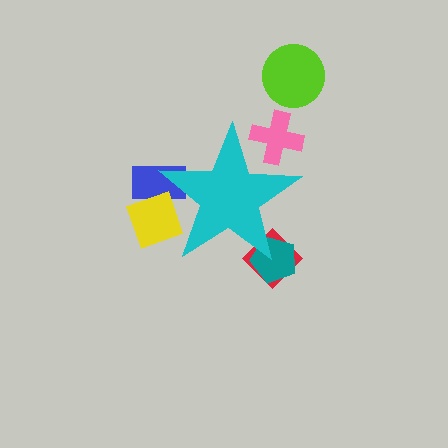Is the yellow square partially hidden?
Yes, the yellow square is partially hidden behind the cyan star.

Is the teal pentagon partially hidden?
Yes, the teal pentagon is partially hidden behind the cyan star.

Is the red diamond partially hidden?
Yes, the red diamond is partially hidden behind the cyan star.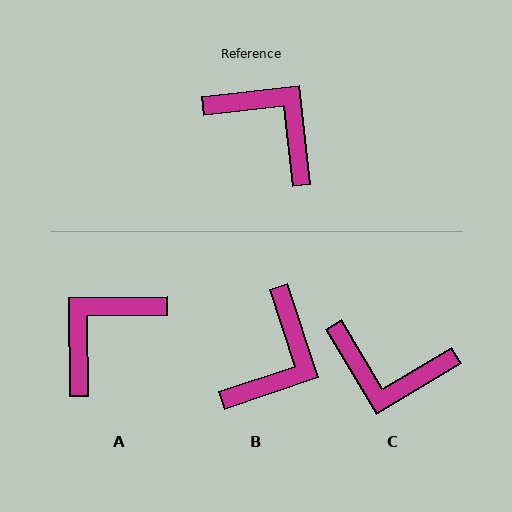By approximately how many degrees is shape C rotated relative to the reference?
Approximately 156 degrees clockwise.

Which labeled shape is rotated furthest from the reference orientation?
C, about 156 degrees away.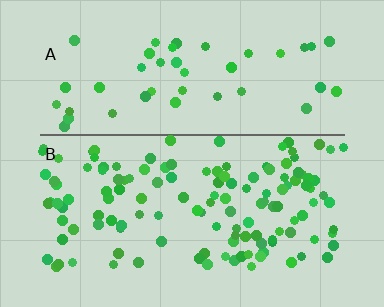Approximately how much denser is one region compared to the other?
Approximately 2.8× — region B over region A.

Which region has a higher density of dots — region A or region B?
B (the bottom).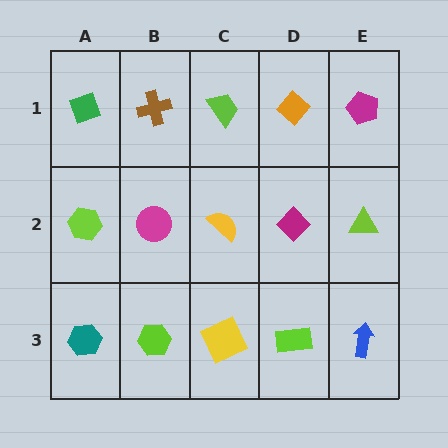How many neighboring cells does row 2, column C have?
4.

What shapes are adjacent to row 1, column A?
A lime hexagon (row 2, column A), a brown cross (row 1, column B).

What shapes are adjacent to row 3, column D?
A magenta diamond (row 2, column D), a yellow square (row 3, column C), a blue arrow (row 3, column E).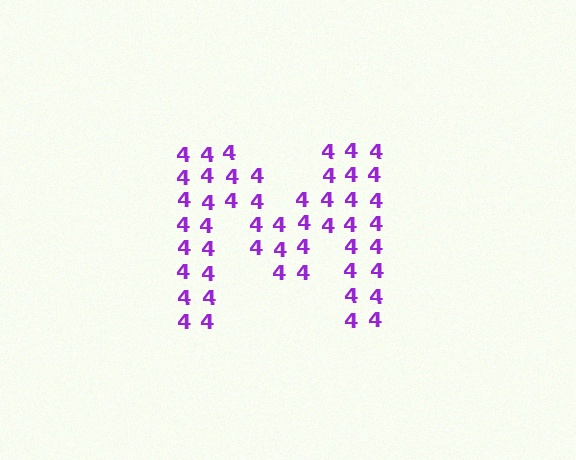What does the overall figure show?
The overall figure shows the letter M.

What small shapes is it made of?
It is made of small digit 4's.